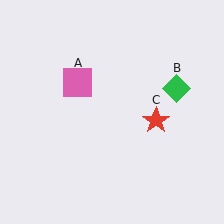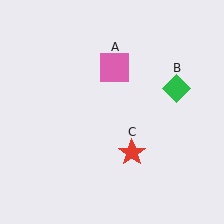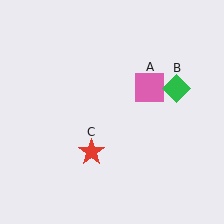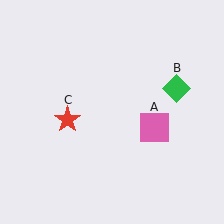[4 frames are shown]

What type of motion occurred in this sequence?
The pink square (object A), red star (object C) rotated clockwise around the center of the scene.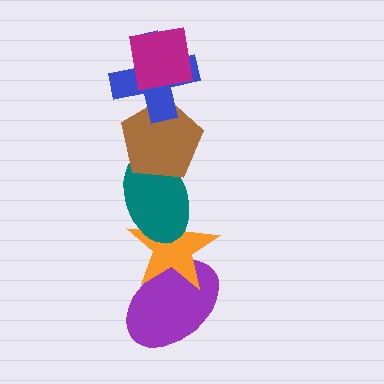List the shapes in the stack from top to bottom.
From top to bottom: the magenta square, the blue cross, the brown pentagon, the teal ellipse, the orange star, the purple ellipse.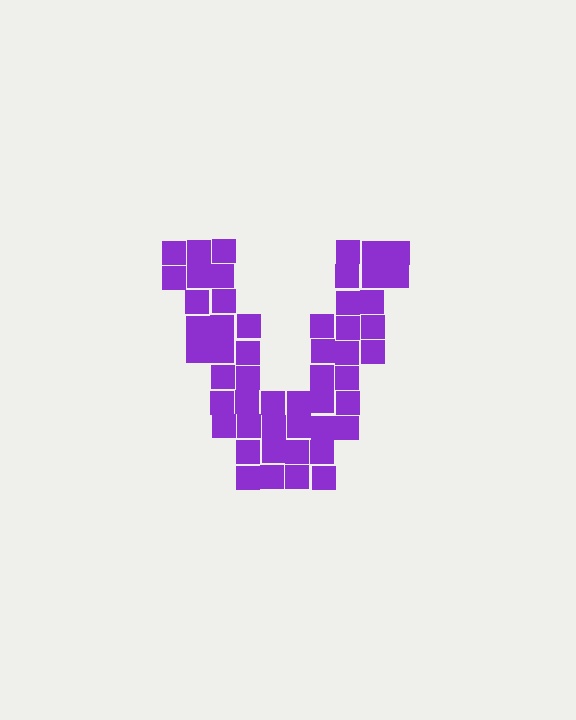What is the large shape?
The large shape is the letter V.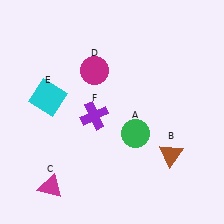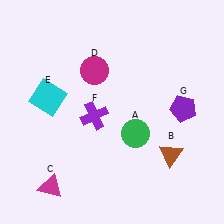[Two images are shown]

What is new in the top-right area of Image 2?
A purple pentagon (G) was added in the top-right area of Image 2.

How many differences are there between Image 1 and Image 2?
There is 1 difference between the two images.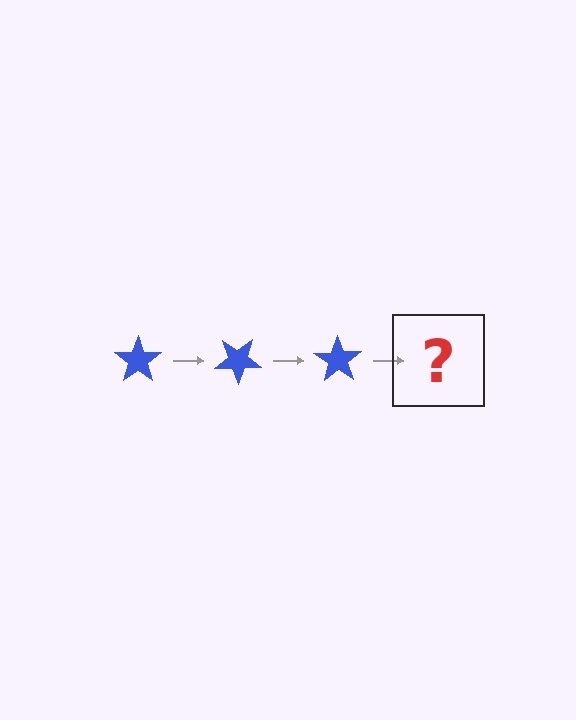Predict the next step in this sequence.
The next step is a blue star rotated 105 degrees.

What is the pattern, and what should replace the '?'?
The pattern is that the star rotates 35 degrees each step. The '?' should be a blue star rotated 105 degrees.